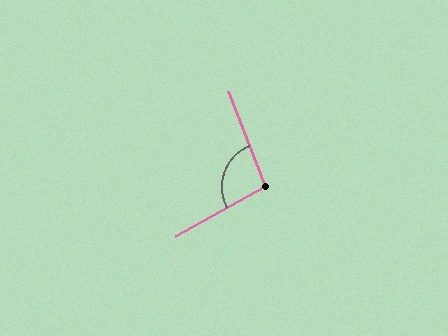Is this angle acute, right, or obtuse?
It is obtuse.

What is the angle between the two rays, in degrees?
Approximately 98 degrees.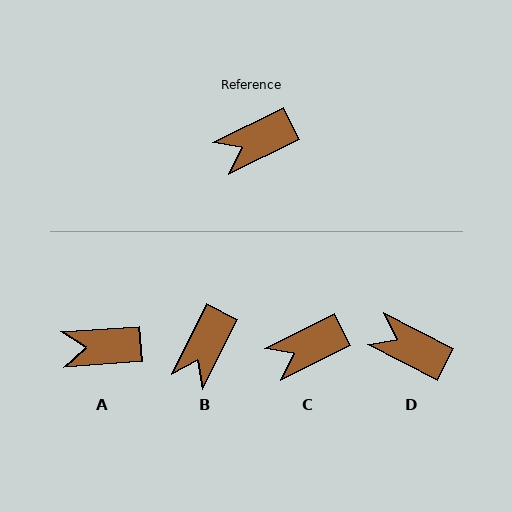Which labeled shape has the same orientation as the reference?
C.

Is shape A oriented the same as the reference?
No, it is off by about 22 degrees.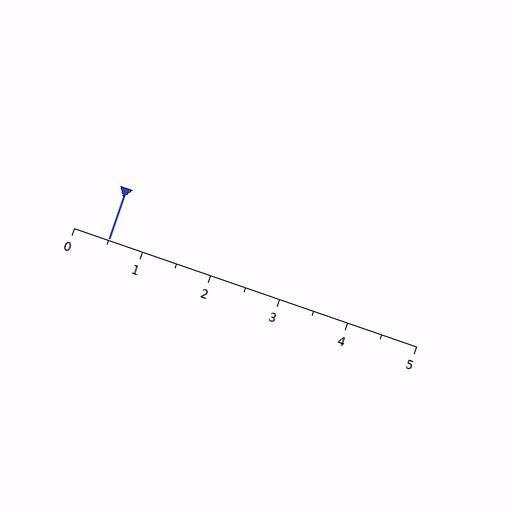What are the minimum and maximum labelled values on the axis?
The axis runs from 0 to 5.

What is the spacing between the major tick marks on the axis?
The major ticks are spaced 1 apart.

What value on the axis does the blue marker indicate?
The marker indicates approximately 0.5.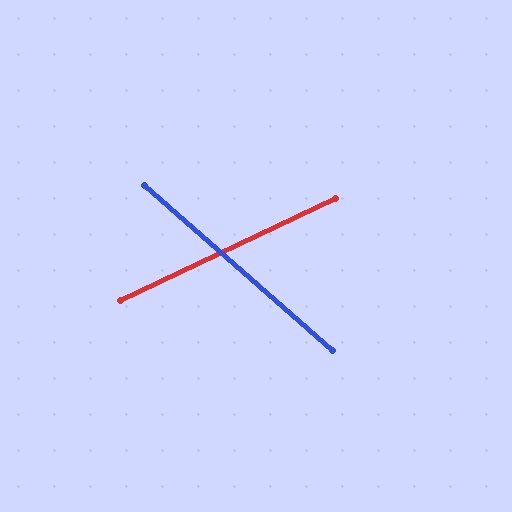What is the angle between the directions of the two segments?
Approximately 67 degrees.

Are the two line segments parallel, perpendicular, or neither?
Neither parallel nor perpendicular — they differ by about 67°.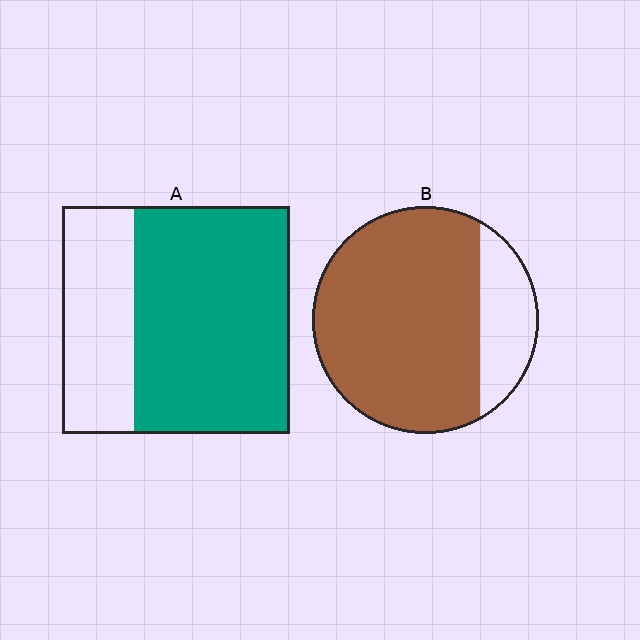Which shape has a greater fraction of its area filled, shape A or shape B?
Shape B.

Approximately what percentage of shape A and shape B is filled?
A is approximately 70% and B is approximately 80%.